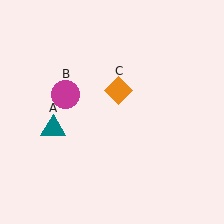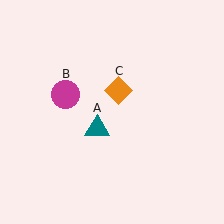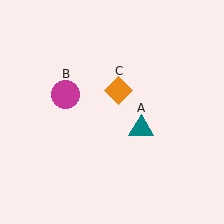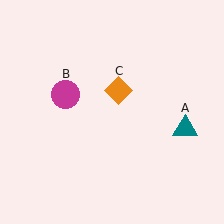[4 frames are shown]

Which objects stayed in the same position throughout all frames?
Magenta circle (object B) and orange diamond (object C) remained stationary.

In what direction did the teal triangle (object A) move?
The teal triangle (object A) moved right.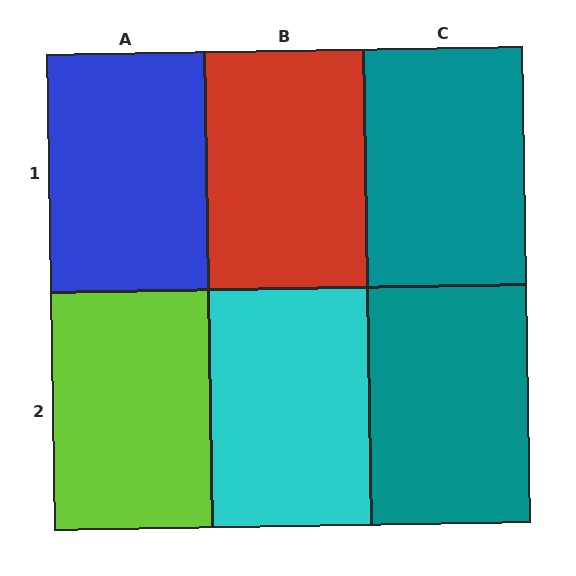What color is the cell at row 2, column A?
Lime.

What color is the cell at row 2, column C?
Teal.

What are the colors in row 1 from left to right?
Blue, red, teal.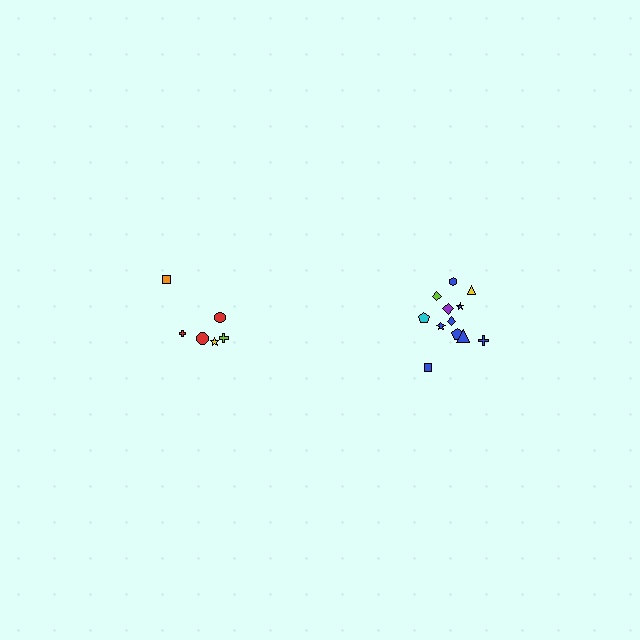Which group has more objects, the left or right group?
The right group.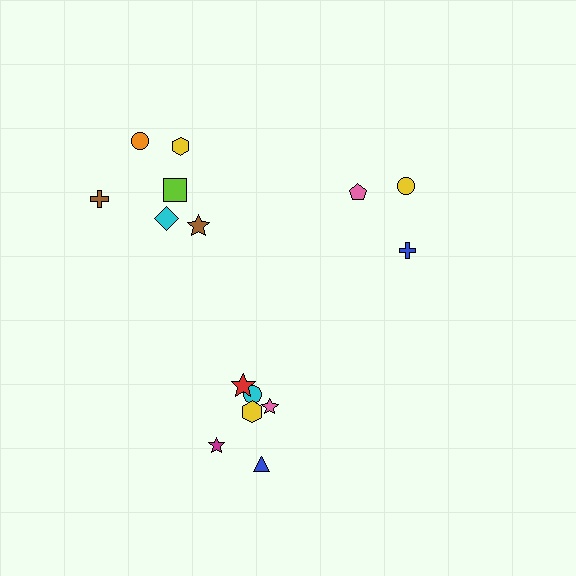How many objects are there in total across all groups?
There are 15 objects.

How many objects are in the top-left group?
There are 6 objects.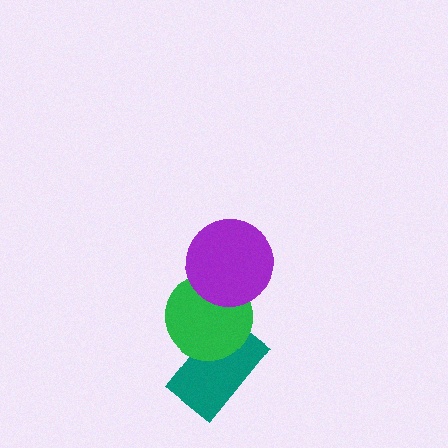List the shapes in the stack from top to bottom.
From top to bottom: the purple circle, the green circle, the teal rectangle.